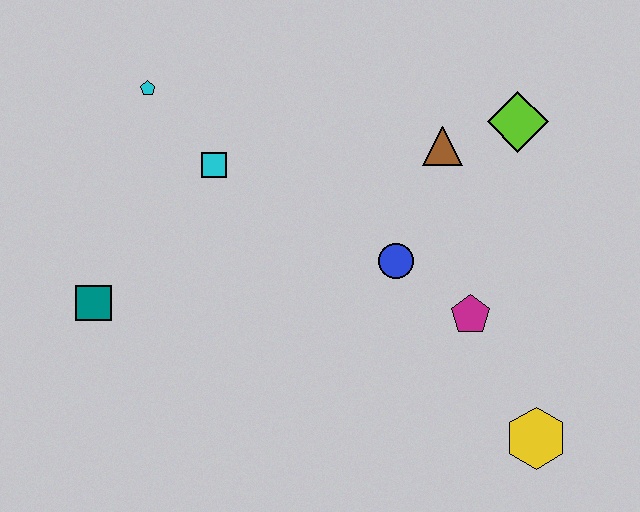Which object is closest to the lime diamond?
The brown triangle is closest to the lime diamond.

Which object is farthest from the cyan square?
The yellow hexagon is farthest from the cyan square.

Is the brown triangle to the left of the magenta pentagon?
Yes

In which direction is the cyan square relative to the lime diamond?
The cyan square is to the left of the lime diamond.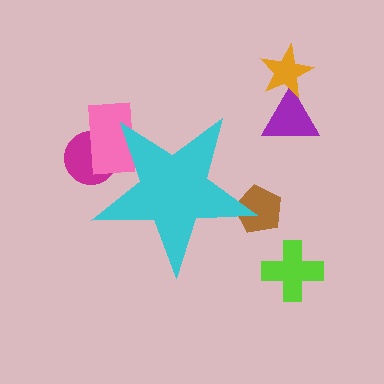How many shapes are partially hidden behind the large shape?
3 shapes are partially hidden.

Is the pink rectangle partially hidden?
Yes, the pink rectangle is partially hidden behind the cyan star.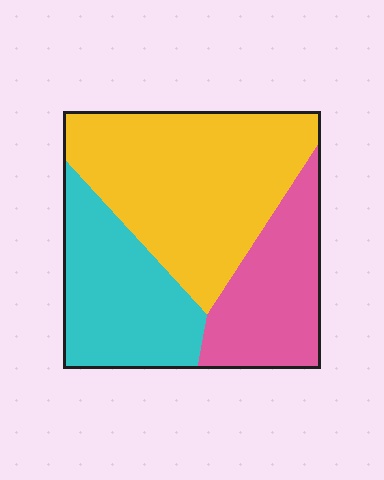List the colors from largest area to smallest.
From largest to smallest: yellow, cyan, pink.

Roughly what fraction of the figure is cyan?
Cyan covers around 30% of the figure.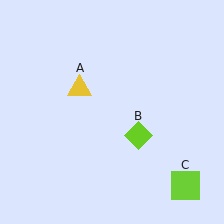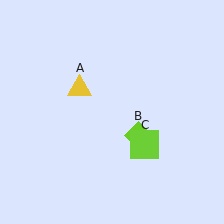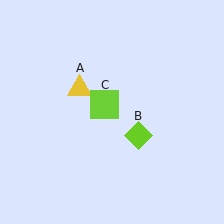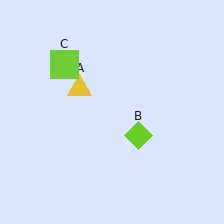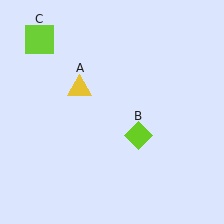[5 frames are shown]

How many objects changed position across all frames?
1 object changed position: lime square (object C).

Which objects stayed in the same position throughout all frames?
Yellow triangle (object A) and lime diamond (object B) remained stationary.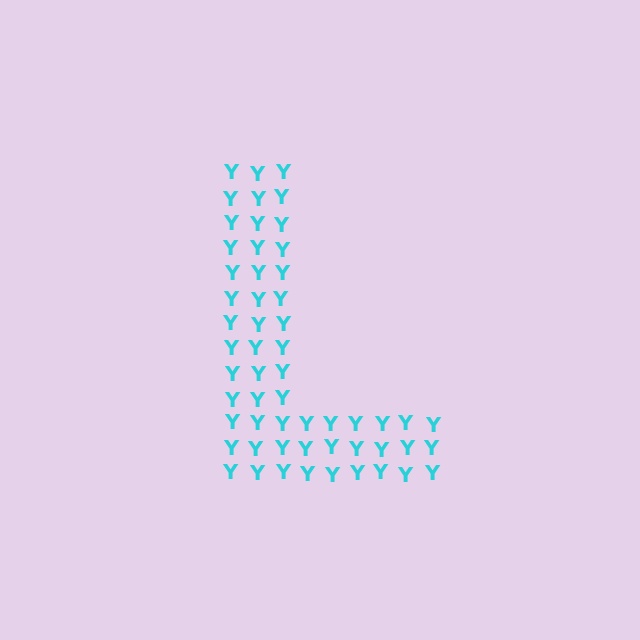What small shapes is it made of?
It is made of small letter Y's.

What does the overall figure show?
The overall figure shows the letter L.